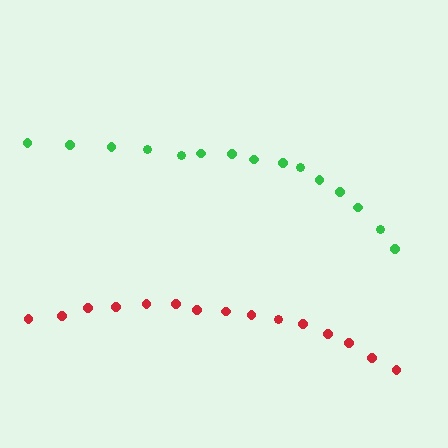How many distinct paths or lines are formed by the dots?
There are 2 distinct paths.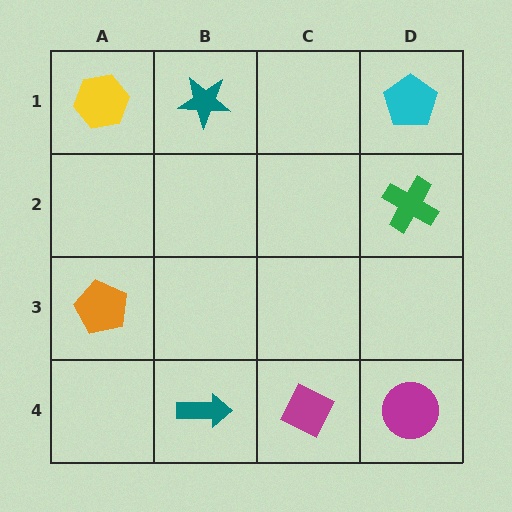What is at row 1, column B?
A teal star.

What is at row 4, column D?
A magenta circle.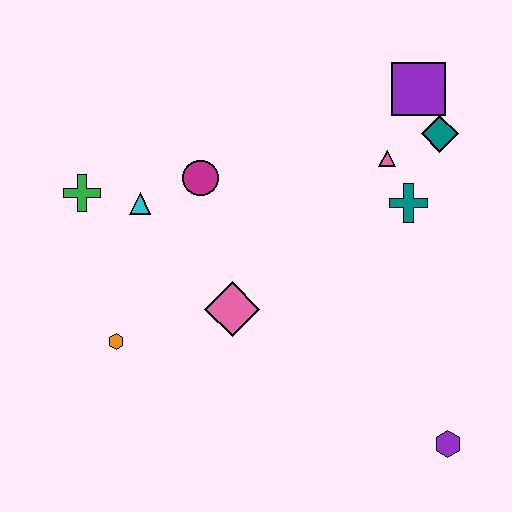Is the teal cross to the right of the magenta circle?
Yes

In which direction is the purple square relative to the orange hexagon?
The purple square is to the right of the orange hexagon.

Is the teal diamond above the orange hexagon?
Yes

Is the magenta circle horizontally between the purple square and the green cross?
Yes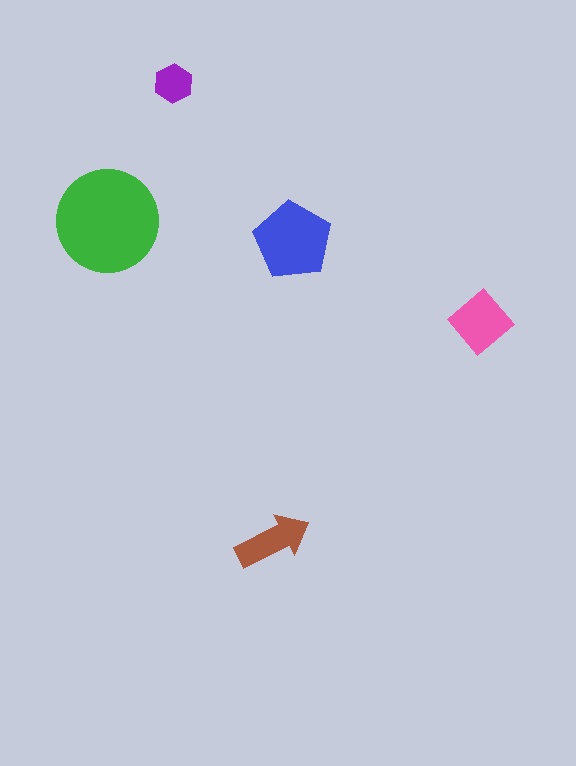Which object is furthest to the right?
The pink diamond is rightmost.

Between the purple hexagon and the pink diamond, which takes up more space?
The pink diamond.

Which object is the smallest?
The purple hexagon.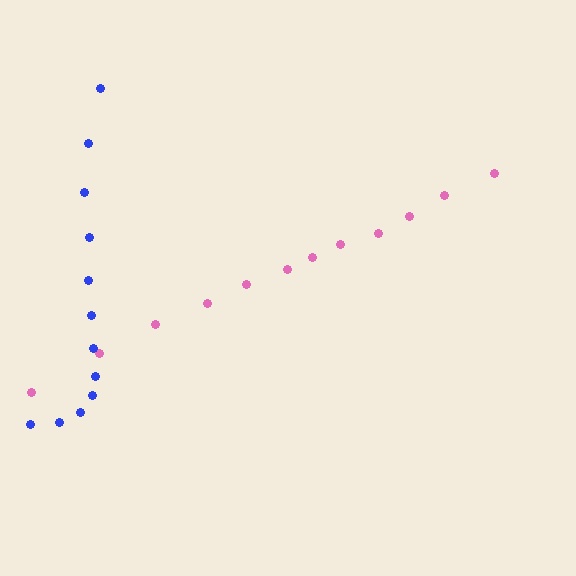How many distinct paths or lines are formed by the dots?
There are 2 distinct paths.